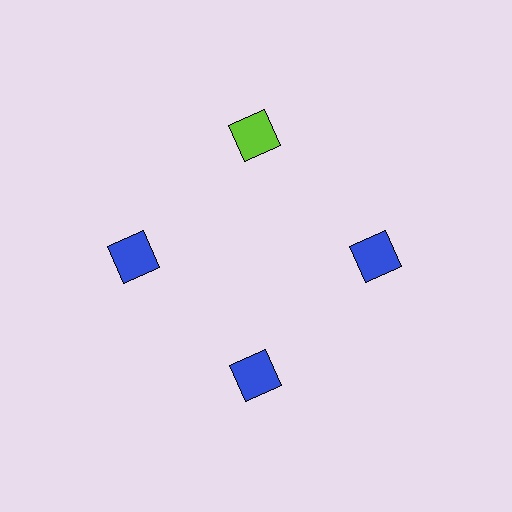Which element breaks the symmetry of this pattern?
The lime square at roughly the 12 o'clock position breaks the symmetry. All other shapes are blue squares.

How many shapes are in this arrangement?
There are 4 shapes arranged in a ring pattern.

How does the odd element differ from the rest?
It has a different color: lime instead of blue.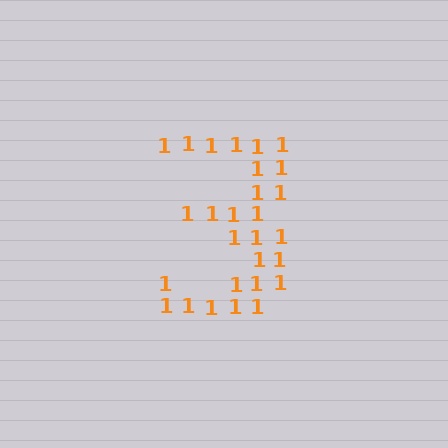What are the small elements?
The small elements are digit 1's.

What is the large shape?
The large shape is the digit 3.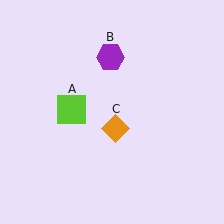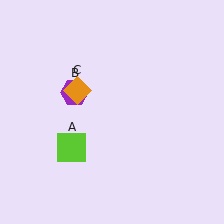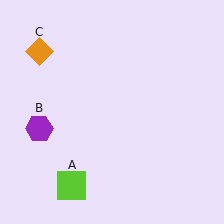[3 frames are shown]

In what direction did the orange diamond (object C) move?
The orange diamond (object C) moved up and to the left.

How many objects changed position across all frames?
3 objects changed position: lime square (object A), purple hexagon (object B), orange diamond (object C).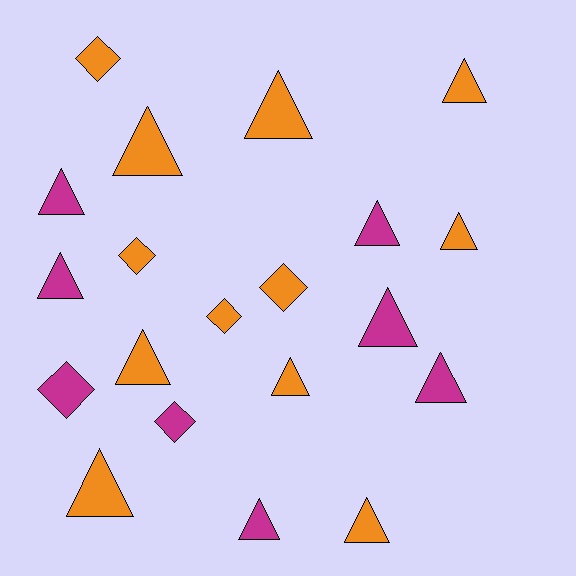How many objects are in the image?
There are 20 objects.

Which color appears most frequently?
Orange, with 12 objects.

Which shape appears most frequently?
Triangle, with 14 objects.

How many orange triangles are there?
There are 8 orange triangles.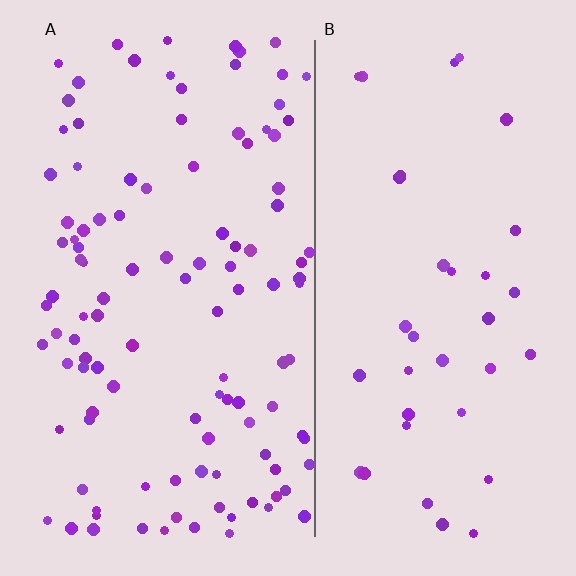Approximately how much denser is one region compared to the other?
Approximately 3.0× — region A over region B.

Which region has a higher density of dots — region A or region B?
A (the left).